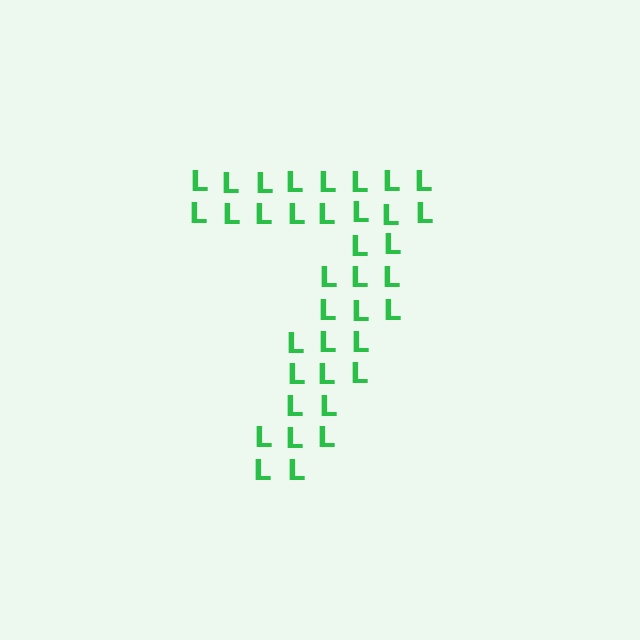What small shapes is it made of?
It is made of small letter L's.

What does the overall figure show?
The overall figure shows the digit 7.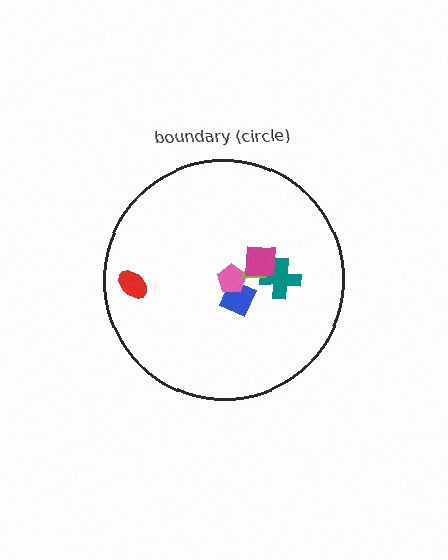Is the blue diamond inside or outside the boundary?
Inside.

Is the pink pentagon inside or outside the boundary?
Inside.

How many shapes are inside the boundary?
6 inside, 0 outside.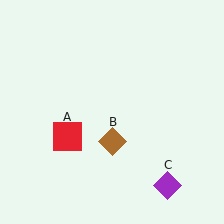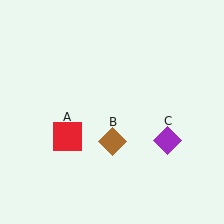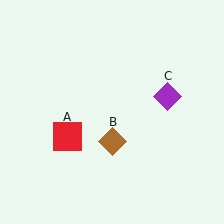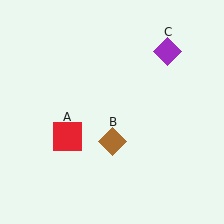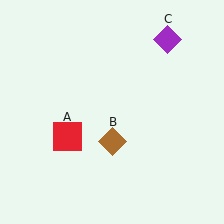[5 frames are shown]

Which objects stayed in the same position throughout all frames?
Red square (object A) and brown diamond (object B) remained stationary.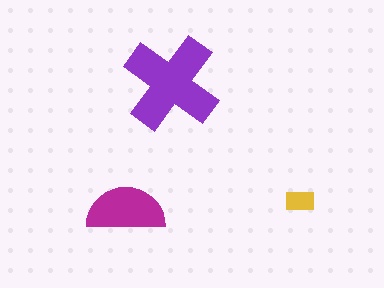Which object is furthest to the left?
The magenta semicircle is leftmost.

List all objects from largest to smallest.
The purple cross, the magenta semicircle, the yellow rectangle.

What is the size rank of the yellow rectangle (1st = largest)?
3rd.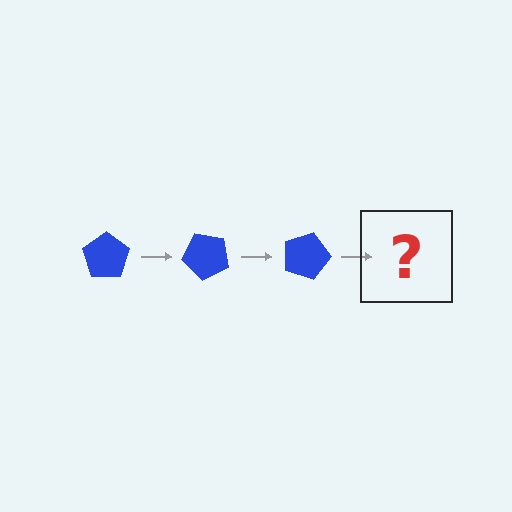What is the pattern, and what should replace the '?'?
The pattern is that the pentagon rotates 45 degrees each step. The '?' should be a blue pentagon rotated 135 degrees.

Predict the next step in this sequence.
The next step is a blue pentagon rotated 135 degrees.